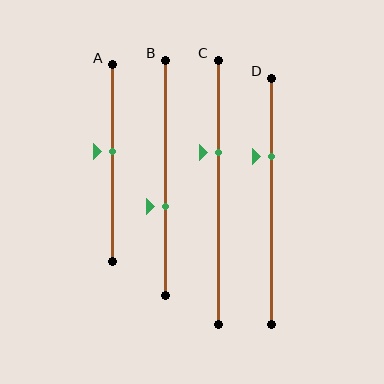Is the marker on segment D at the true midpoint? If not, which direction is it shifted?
No, the marker on segment D is shifted upward by about 18% of the segment length.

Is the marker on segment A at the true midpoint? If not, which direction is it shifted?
No, the marker on segment A is shifted upward by about 6% of the segment length.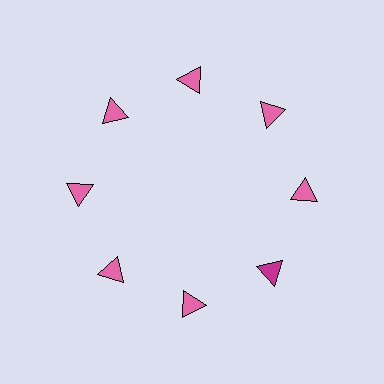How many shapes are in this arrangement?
There are 8 shapes arranged in a ring pattern.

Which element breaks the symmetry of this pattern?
The magenta triangle at roughly the 4 o'clock position breaks the symmetry. All other shapes are pink triangles.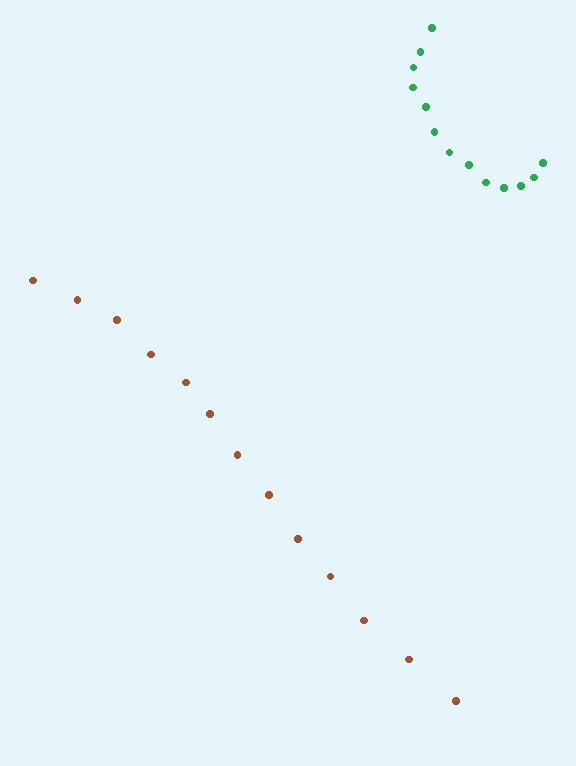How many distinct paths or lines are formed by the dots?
There are 2 distinct paths.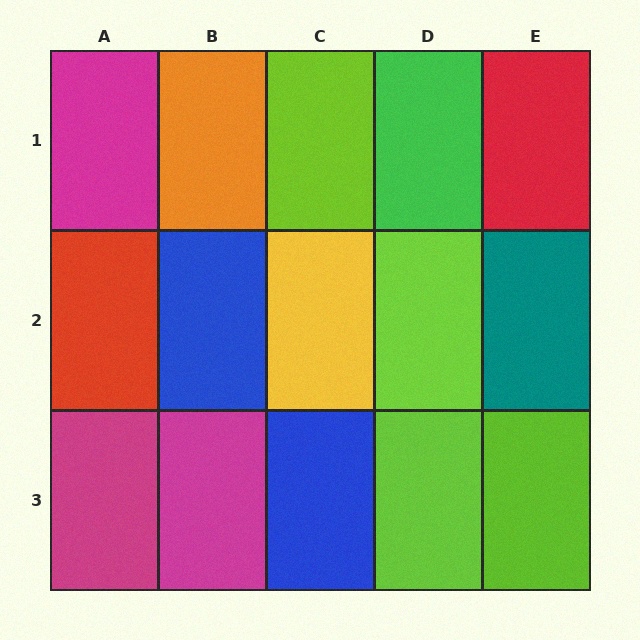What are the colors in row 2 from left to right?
Red, blue, yellow, lime, teal.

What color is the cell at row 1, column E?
Red.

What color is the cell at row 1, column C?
Lime.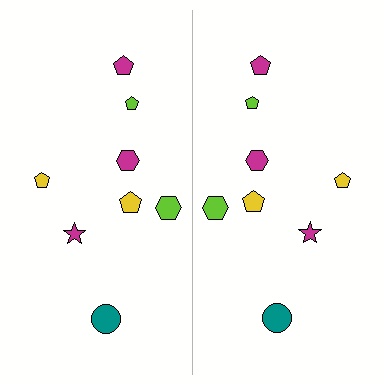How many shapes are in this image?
There are 16 shapes in this image.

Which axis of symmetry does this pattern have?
The pattern has a vertical axis of symmetry running through the center of the image.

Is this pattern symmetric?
Yes, this pattern has bilateral (reflection) symmetry.